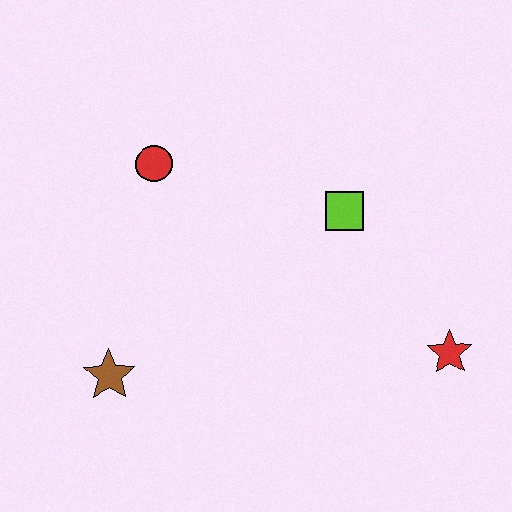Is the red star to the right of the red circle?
Yes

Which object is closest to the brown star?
The red circle is closest to the brown star.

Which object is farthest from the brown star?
The red star is farthest from the brown star.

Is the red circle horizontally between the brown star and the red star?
Yes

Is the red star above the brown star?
Yes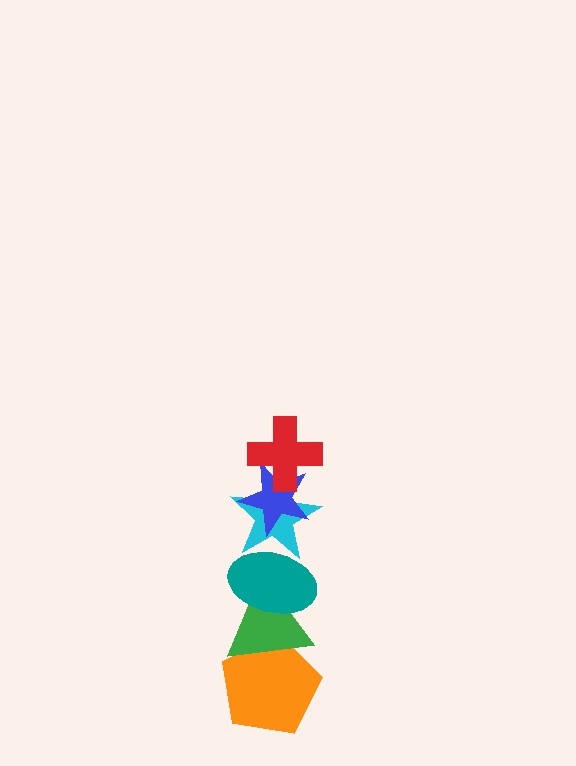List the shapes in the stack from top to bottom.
From top to bottom: the red cross, the blue star, the cyan star, the teal ellipse, the green triangle, the orange pentagon.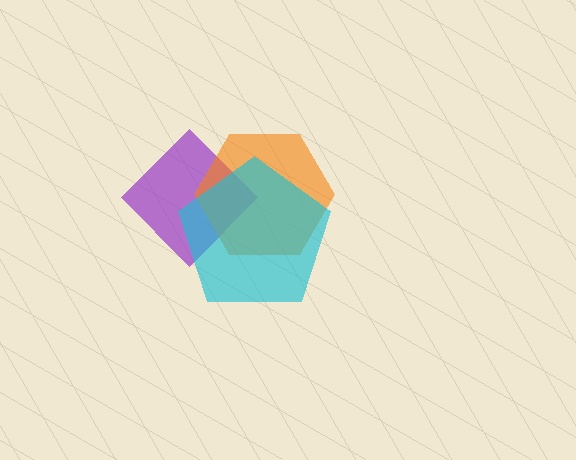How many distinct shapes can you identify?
There are 3 distinct shapes: a purple diamond, an orange hexagon, a cyan pentagon.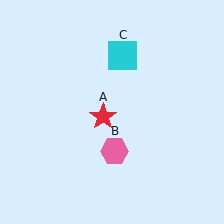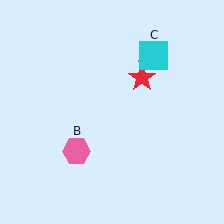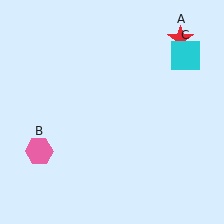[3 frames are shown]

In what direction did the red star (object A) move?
The red star (object A) moved up and to the right.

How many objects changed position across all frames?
3 objects changed position: red star (object A), pink hexagon (object B), cyan square (object C).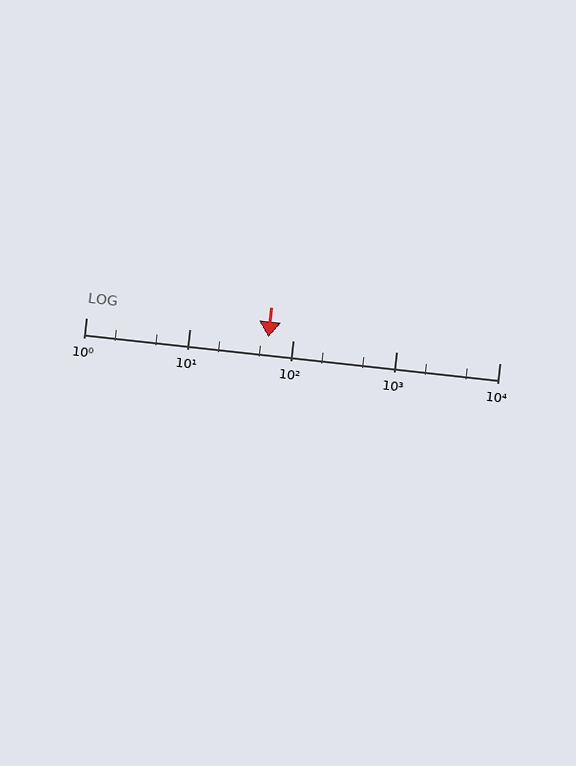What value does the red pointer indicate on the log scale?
The pointer indicates approximately 58.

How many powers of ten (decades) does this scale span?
The scale spans 4 decades, from 1 to 10000.